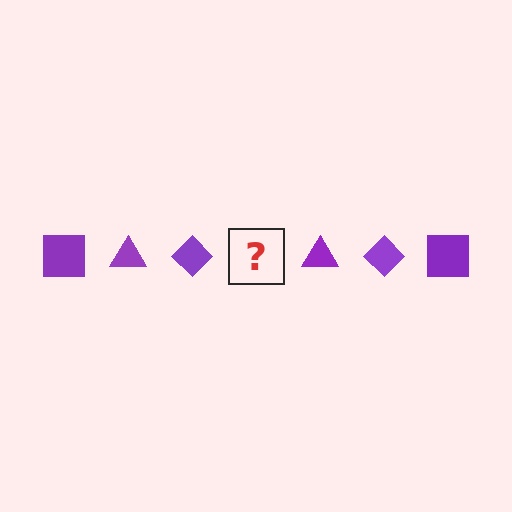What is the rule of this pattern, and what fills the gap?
The rule is that the pattern cycles through square, triangle, diamond shapes in purple. The gap should be filled with a purple square.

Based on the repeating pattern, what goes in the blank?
The blank should be a purple square.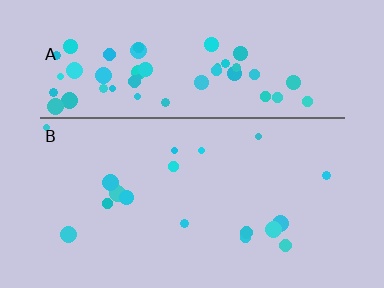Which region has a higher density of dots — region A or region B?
A (the top).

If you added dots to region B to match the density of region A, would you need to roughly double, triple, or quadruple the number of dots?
Approximately triple.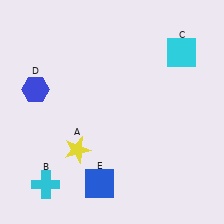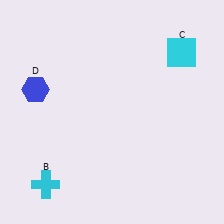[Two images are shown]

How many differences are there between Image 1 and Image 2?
There are 2 differences between the two images.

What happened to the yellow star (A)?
The yellow star (A) was removed in Image 2. It was in the bottom-left area of Image 1.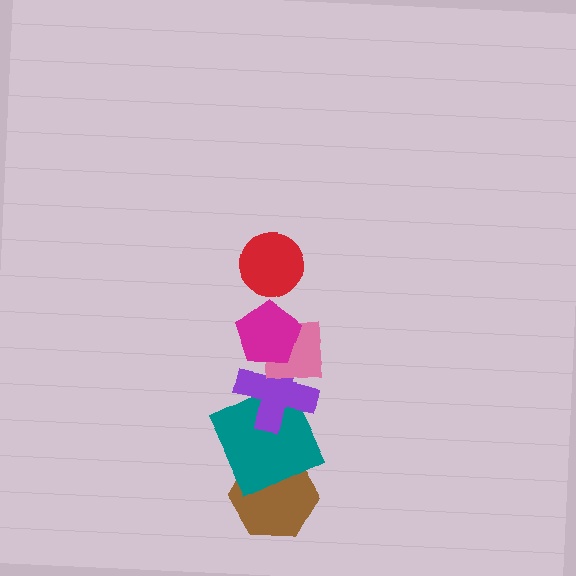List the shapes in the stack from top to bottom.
From top to bottom: the red circle, the magenta pentagon, the pink square, the purple cross, the teal square, the brown hexagon.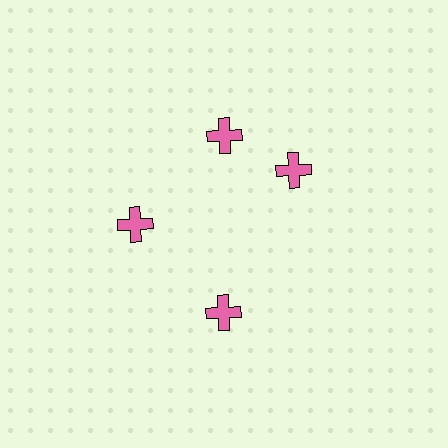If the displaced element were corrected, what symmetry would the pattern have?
It would have 4-fold rotational symmetry — the pattern would map onto itself every 90 degrees.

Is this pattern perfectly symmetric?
No. The 4 pink crosses are arranged in a ring, but one element near the 3 o'clock position is rotated out of alignment along the ring, breaking the 4-fold rotational symmetry.